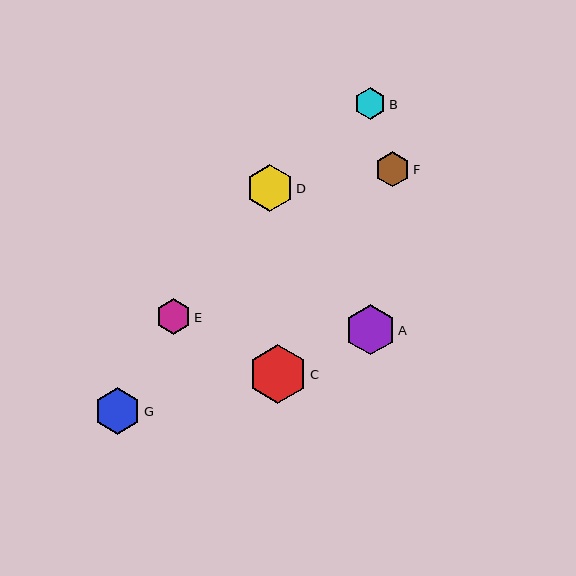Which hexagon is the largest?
Hexagon C is the largest with a size of approximately 58 pixels.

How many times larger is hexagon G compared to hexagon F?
Hexagon G is approximately 1.3 times the size of hexagon F.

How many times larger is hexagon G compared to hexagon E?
Hexagon G is approximately 1.3 times the size of hexagon E.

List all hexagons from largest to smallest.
From largest to smallest: C, A, D, G, E, F, B.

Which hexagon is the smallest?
Hexagon B is the smallest with a size of approximately 31 pixels.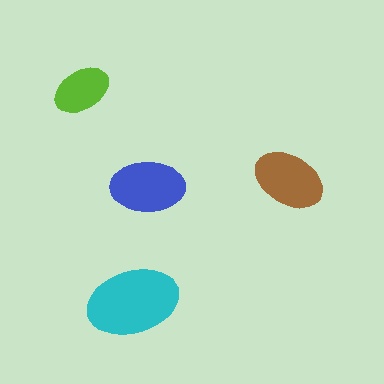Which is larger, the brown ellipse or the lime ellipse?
The brown one.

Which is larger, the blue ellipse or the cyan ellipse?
The cyan one.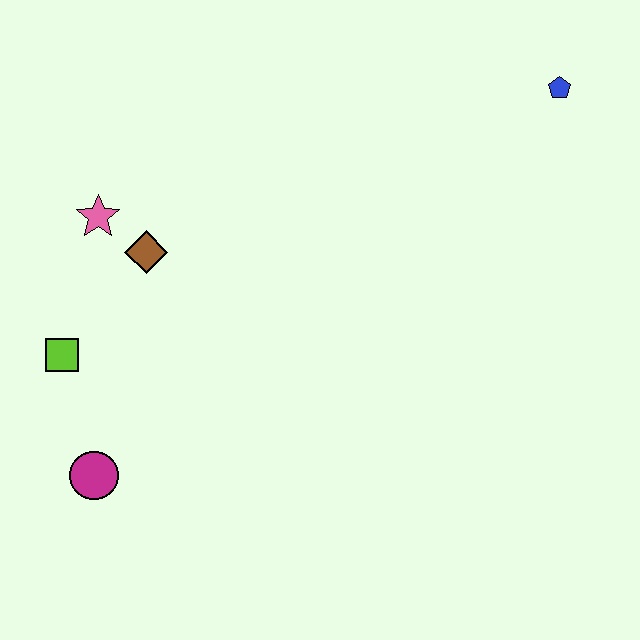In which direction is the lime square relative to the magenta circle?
The lime square is above the magenta circle.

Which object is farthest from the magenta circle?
The blue pentagon is farthest from the magenta circle.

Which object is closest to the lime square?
The magenta circle is closest to the lime square.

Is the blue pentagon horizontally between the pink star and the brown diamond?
No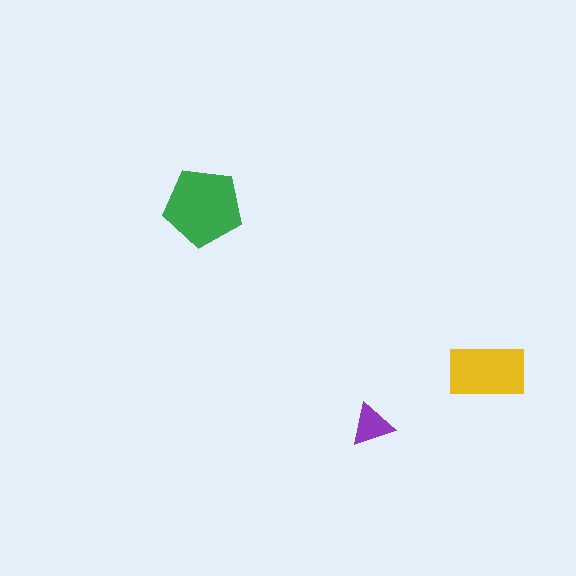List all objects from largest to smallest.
The green pentagon, the yellow rectangle, the purple triangle.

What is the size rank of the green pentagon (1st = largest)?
1st.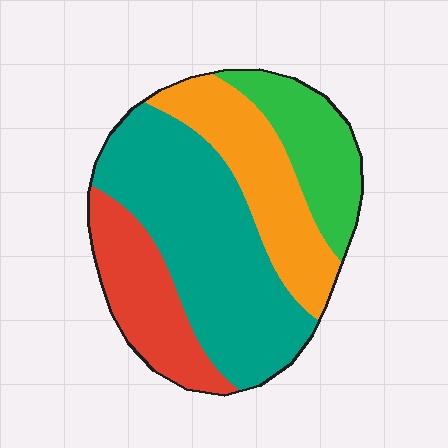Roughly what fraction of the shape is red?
Red takes up about one sixth (1/6) of the shape.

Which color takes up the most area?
Teal, at roughly 45%.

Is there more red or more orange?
Orange.